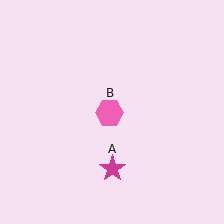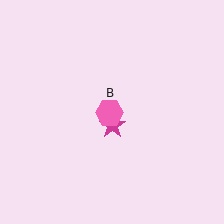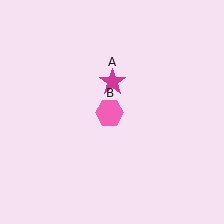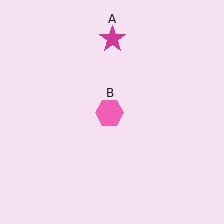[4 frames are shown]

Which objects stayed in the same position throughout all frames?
Pink hexagon (object B) remained stationary.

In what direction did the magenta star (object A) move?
The magenta star (object A) moved up.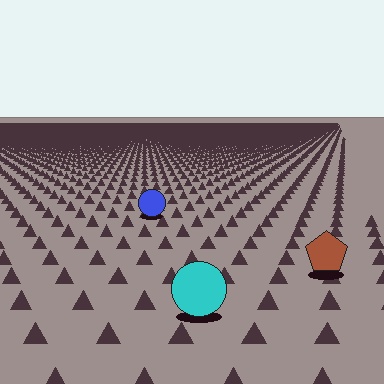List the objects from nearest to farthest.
From nearest to farthest: the cyan circle, the brown pentagon, the blue circle.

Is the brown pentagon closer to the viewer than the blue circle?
Yes. The brown pentagon is closer — you can tell from the texture gradient: the ground texture is coarser near it.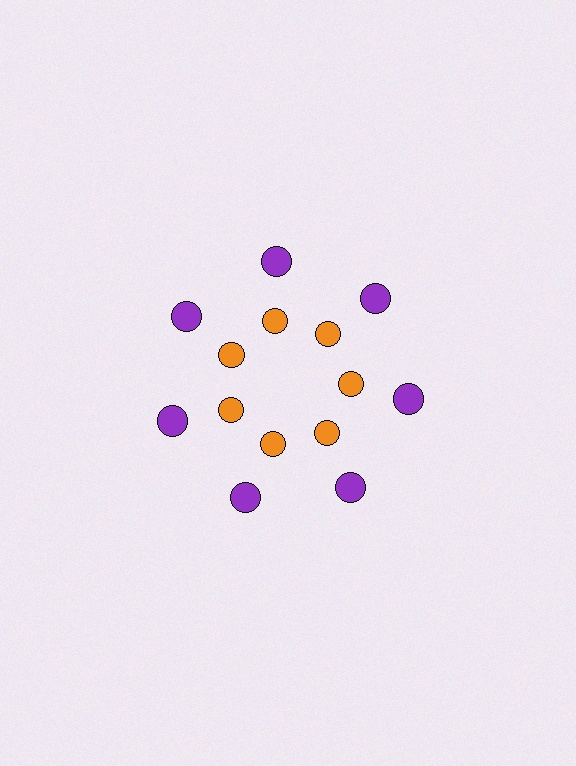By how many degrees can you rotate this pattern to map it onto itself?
The pattern maps onto itself every 51 degrees of rotation.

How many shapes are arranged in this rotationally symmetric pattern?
There are 14 shapes, arranged in 7 groups of 2.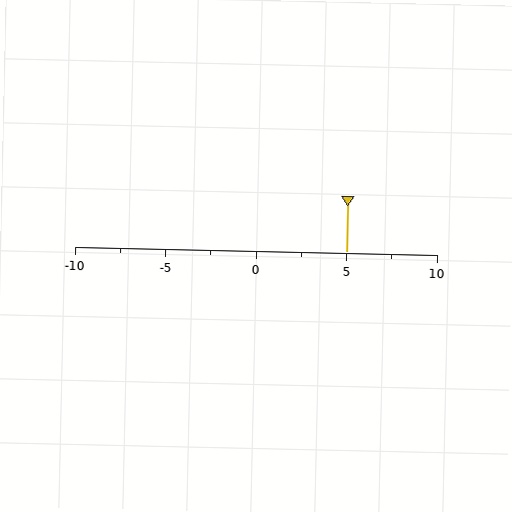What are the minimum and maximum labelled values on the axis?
The axis runs from -10 to 10.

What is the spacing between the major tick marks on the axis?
The major ticks are spaced 5 apart.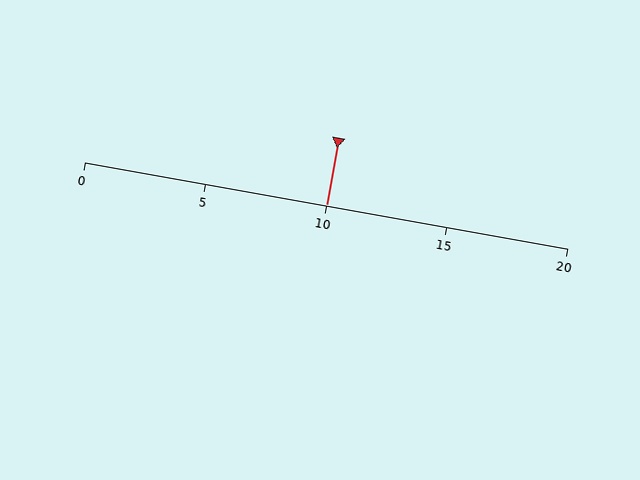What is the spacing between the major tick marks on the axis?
The major ticks are spaced 5 apart.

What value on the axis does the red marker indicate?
The marker indicates approximately 10.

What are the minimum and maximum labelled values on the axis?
The axis runs from 0 to 20.